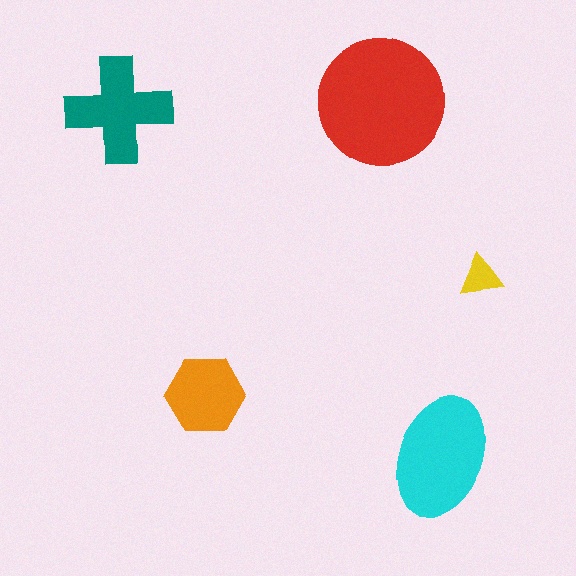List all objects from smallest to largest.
The yellow triangle, the orange hexagon, the teal cross, the cyan ellipse, the red circle.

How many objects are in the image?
There are 5 objects in the image.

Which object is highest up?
The red circle is topmost.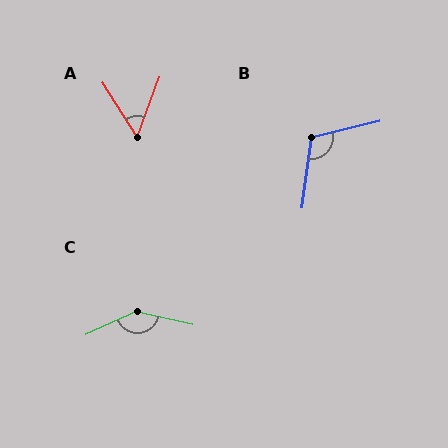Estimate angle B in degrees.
Approximately 111 degrees.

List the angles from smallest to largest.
A (53°), B (111°), C (143°).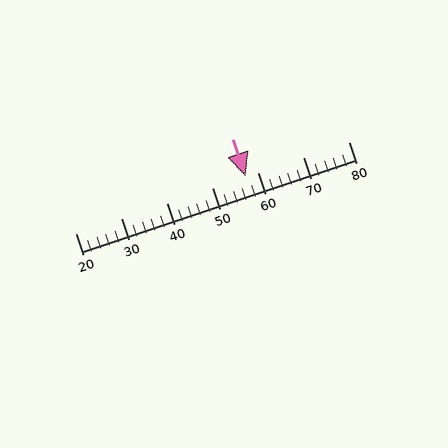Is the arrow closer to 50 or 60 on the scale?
The arrow is closer to 60.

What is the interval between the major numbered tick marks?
The major tick marks are spaced 10 units apart.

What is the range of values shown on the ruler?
The ruler shows values from 20 to 80.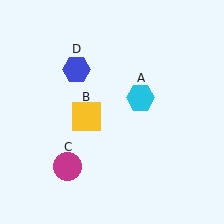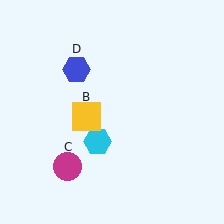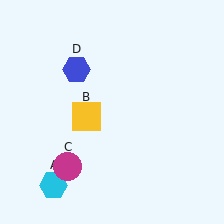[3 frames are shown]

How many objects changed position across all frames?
1 object changed position: cyan hexagon (object A).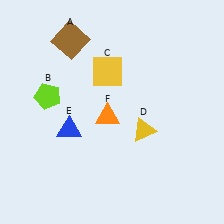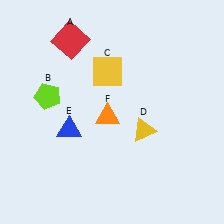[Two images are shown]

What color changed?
The square (A) changed from brown in Image 1 to red in Image 2.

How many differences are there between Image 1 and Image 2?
There is 1 difference between the two images.